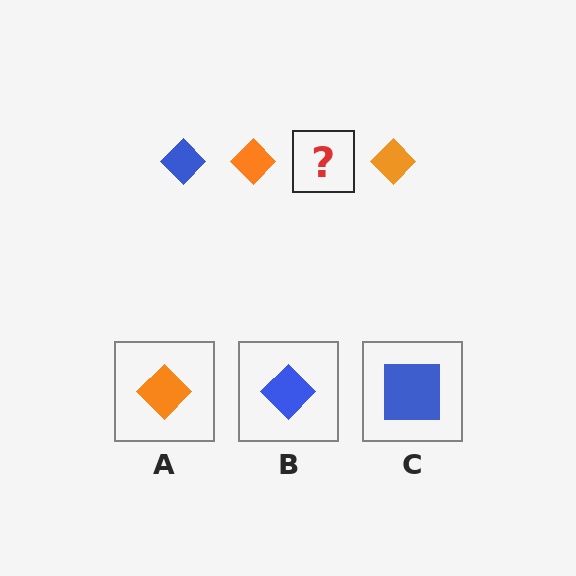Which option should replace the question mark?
Option B.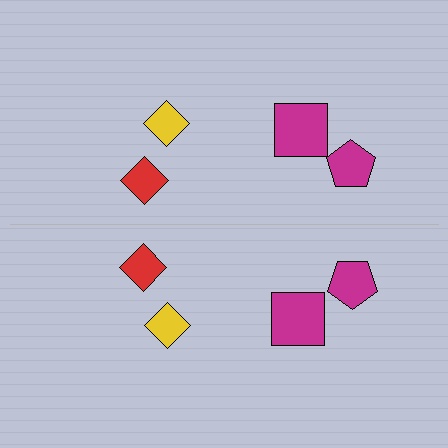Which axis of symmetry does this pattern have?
The pattern has a horizontal axis of symmetry running through the center of the image.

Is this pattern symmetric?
Yes, this pattern has bilateral (reflection) symmetry.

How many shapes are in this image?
There are 8 shapes in this image.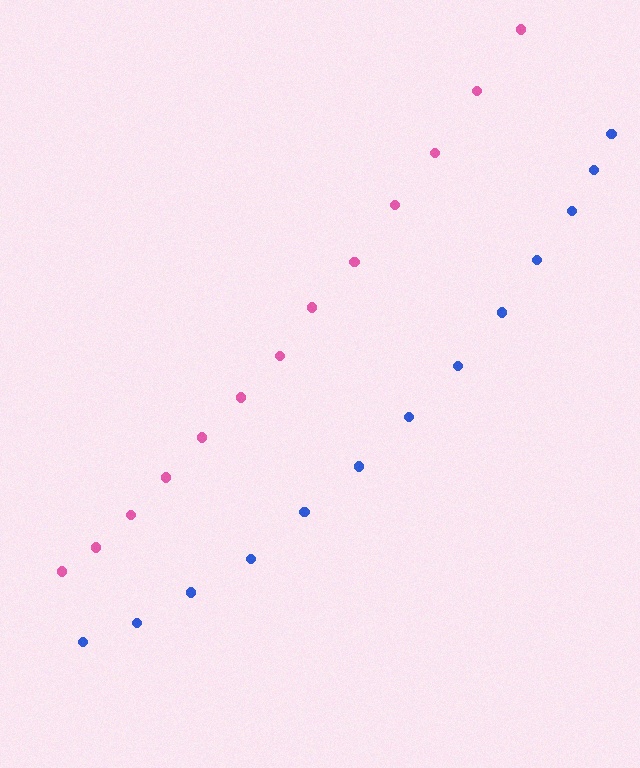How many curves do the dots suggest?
There are 2 distinct paths.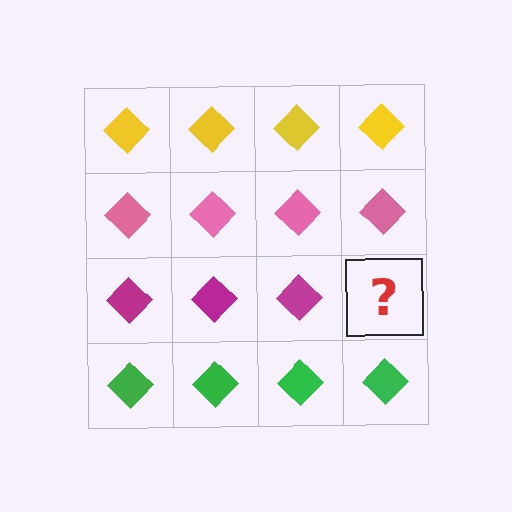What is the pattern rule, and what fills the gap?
The rule is that each row has a consistent color. The gap should be filled with a magenta diamond.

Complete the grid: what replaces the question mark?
The question mark should be replaced with a magenta diamond.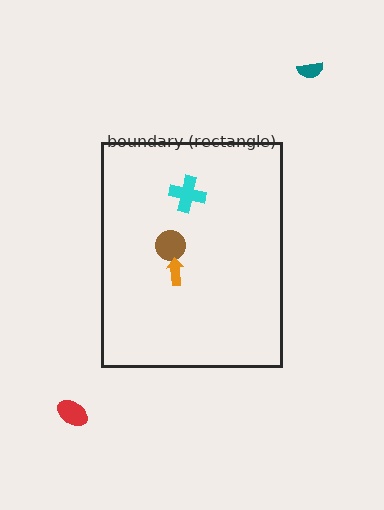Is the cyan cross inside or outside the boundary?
Inside.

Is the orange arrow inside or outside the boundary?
Inside.